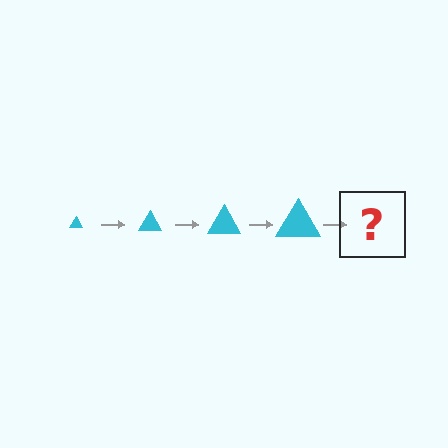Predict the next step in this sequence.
The next step is a cyan triangle, larger than the previous one.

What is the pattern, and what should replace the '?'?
The pattern is that the triangle gets progressively larger each step. The '?' should be a cyan triangle, larger than the previous one.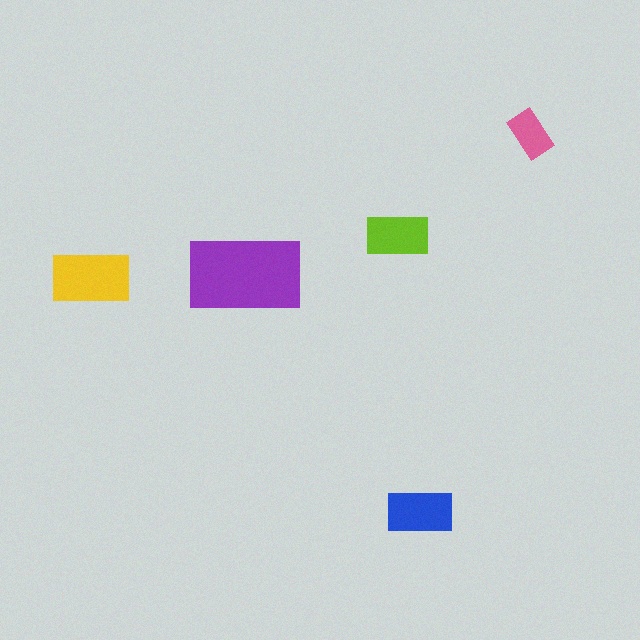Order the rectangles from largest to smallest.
the purple one, the yellow one, the blue one, the lime one, the pink one.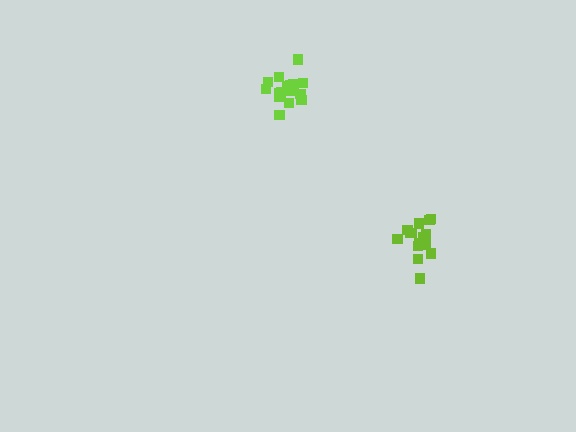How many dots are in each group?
Group 1: 17 dots, Group 2: 16 dots (33 total).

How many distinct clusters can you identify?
There are 2 distinct clusters.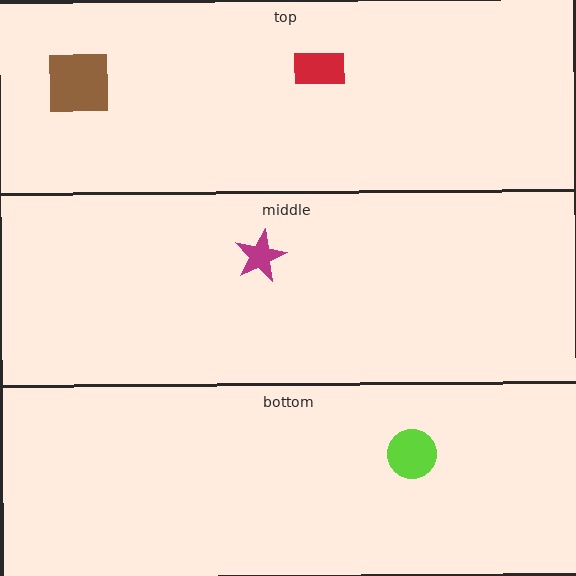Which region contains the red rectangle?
The top region.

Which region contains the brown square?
The top region.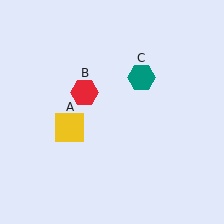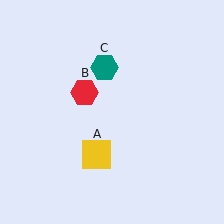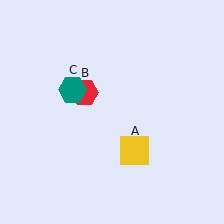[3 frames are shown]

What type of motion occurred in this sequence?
The yellow square (object A), teal hexagon (object C) rotated counterclockwise around the center of the scene.